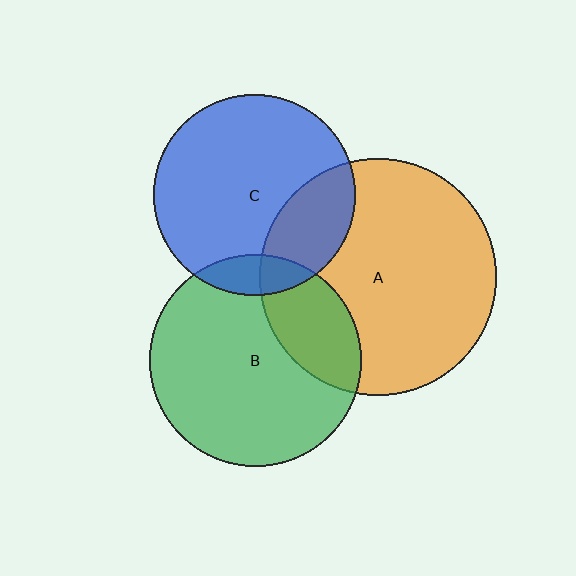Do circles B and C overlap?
Yes.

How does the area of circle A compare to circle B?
Approximately 1.2 times.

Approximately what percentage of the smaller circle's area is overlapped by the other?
Approximately 10%.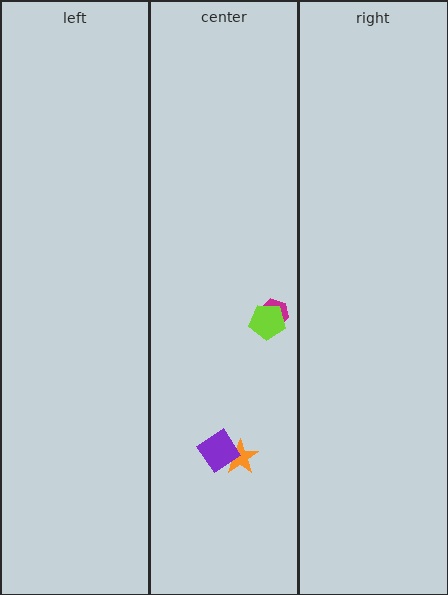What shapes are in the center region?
The magenta hexagon, the orange star, the lime pentagon, the purple diamond.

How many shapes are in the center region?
4.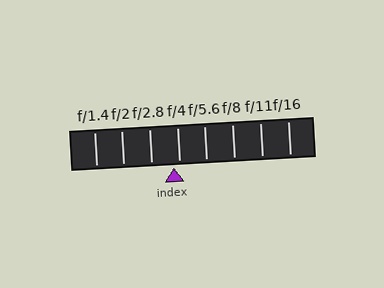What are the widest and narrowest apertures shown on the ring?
The widest aperture shown is f/1.4 and the narrowest is f/16.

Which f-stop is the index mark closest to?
The index mark is closest to f/4.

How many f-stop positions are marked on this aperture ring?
There are 8 f-stop positions marked.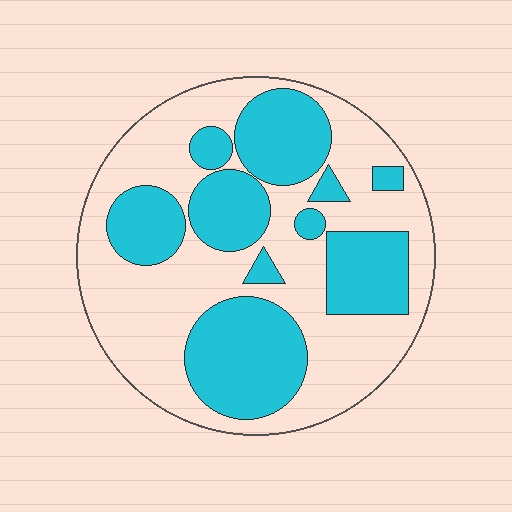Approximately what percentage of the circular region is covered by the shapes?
Approximately 40%.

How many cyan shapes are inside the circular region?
10.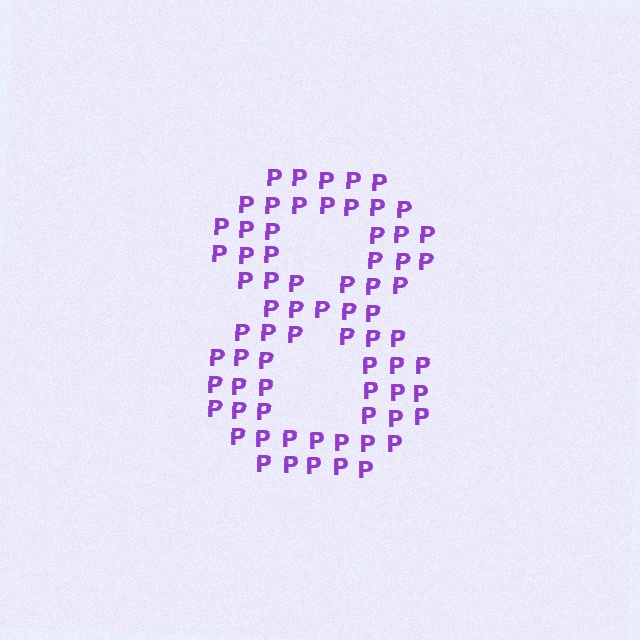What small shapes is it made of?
It is made of small letter P's.